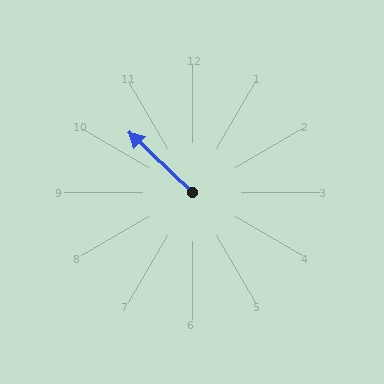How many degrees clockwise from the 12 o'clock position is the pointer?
Approximately 313 degrees.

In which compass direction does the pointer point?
Northwest.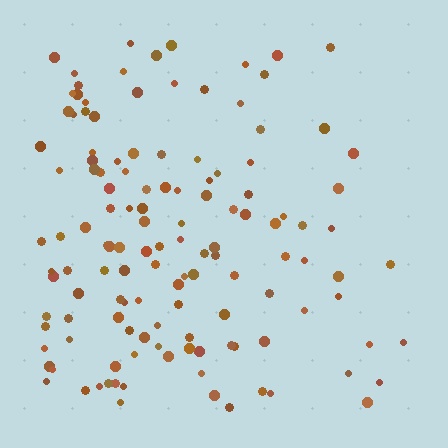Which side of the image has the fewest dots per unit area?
The right.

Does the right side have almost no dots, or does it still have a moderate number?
Still a moderate number, just noticeably fewer than the left.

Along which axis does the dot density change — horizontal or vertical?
Horizontal.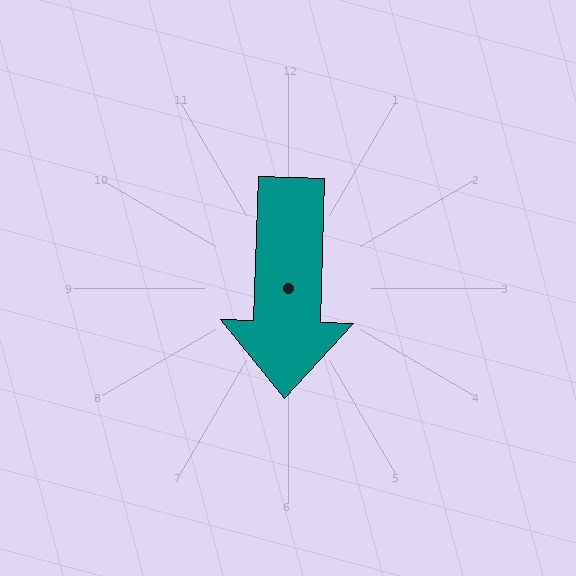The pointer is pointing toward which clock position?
Roughly 6 o'clock.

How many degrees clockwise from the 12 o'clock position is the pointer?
Approximately 182 degrees.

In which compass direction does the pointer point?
South.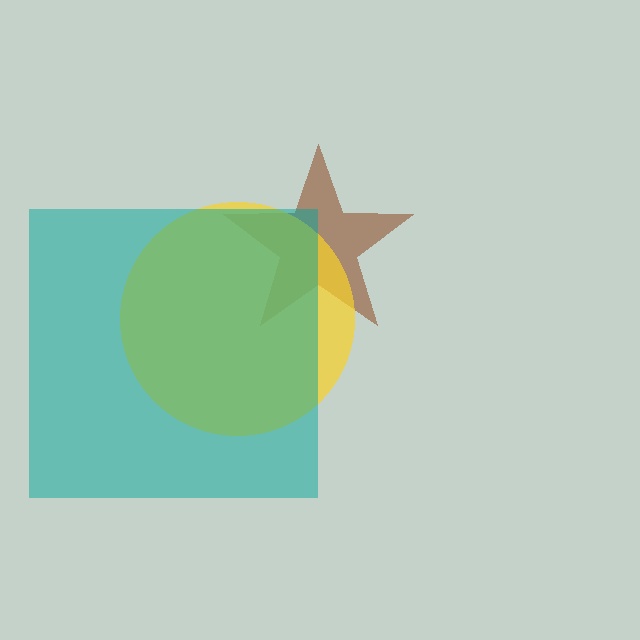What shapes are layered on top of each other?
The layered shapes are: a brown star, a yellow circle, a teal square.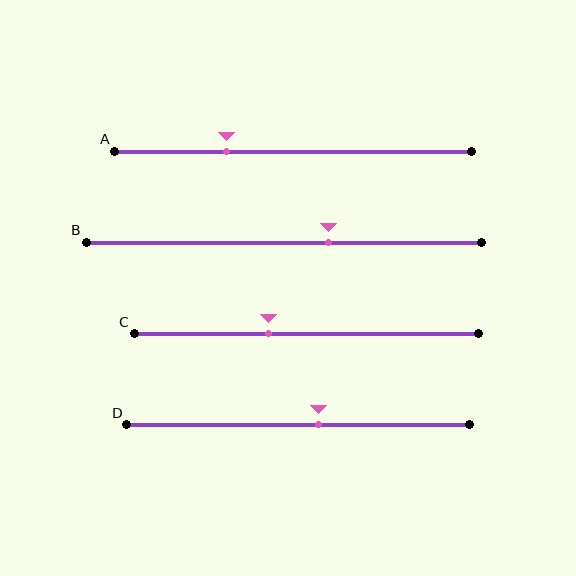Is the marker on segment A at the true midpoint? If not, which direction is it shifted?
No, the marker on segment A is shifted to the left by about 19% of the segment length.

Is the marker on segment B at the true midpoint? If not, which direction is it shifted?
No, the marker on segment B is shifted to the right by about 11% of the segment length.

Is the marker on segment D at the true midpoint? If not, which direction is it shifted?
No, the marker on segment D is shifted to the right by about 6% of the segment length.